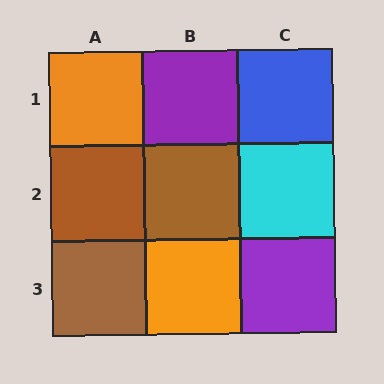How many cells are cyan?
1 cell is cyan.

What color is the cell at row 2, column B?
Brown.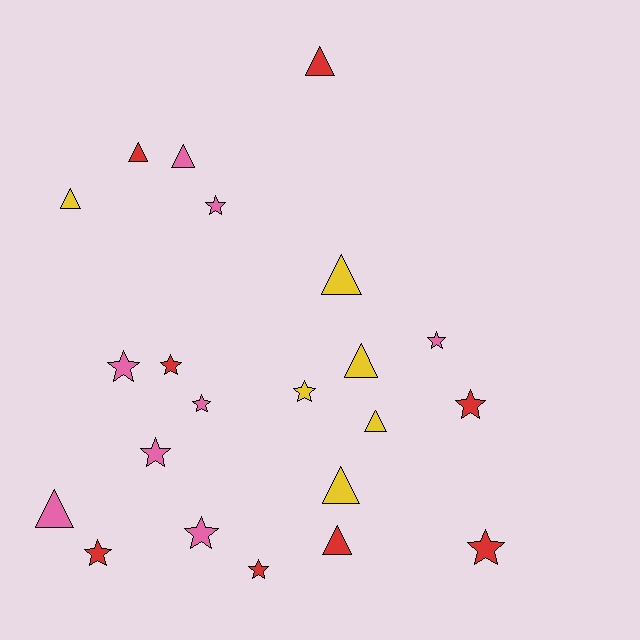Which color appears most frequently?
Red, with 8 objects.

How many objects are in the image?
There are 22 objects.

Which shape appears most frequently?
Star, with 12 objects.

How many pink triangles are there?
There are 2 pink triangles.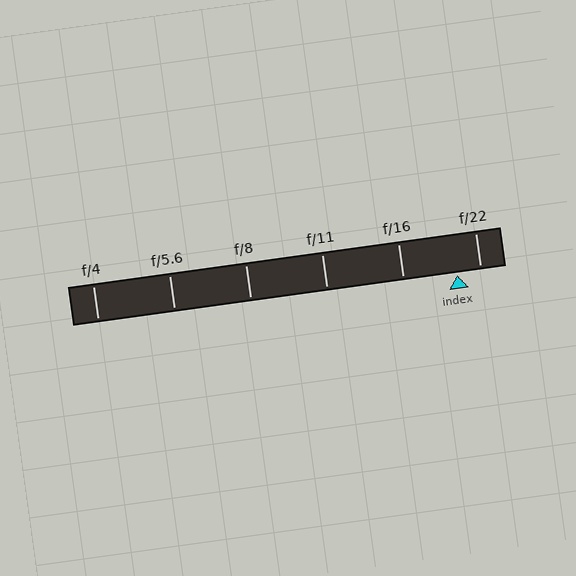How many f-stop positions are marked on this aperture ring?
There are 6 f-stop positions marked.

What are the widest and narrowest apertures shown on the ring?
The widest aperture shown is f/4 and the narrowest is f/22.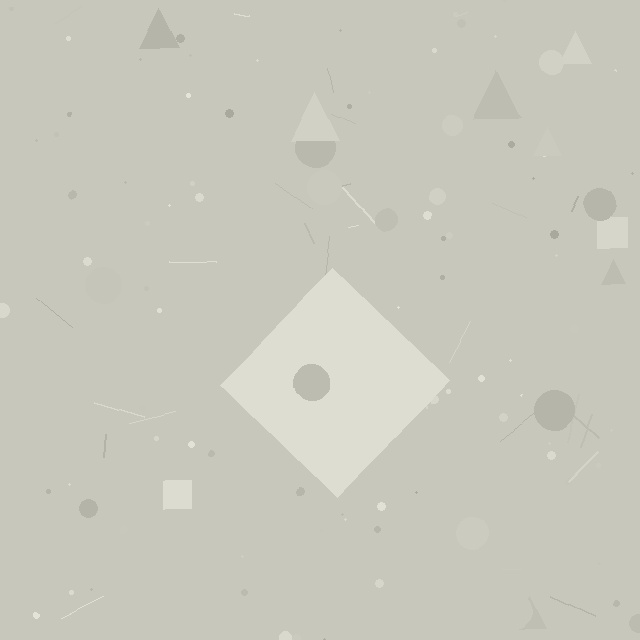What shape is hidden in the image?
A diamond is hidden in the image.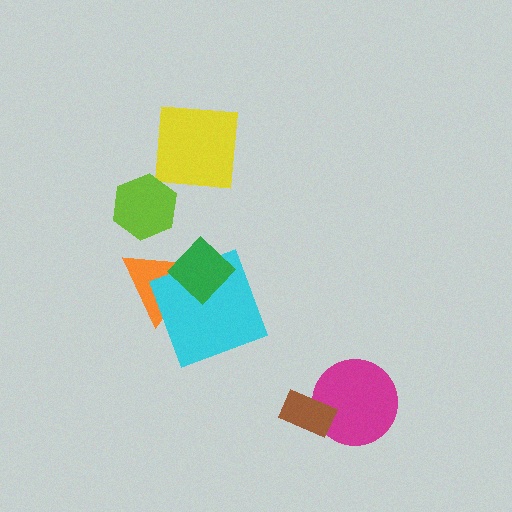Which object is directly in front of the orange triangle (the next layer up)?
The cyan square is directly in front of the orange triangle.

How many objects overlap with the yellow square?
0 objects overlap with the yellow square.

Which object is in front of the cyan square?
The green diamond is in front of the cyan square.